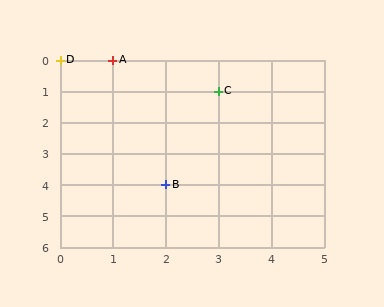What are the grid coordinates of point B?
Point B is at grid coordinates (2, 4).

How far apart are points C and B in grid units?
Points C and B are 1 column and 3 rows apart (about 3.2 grid units diagonally).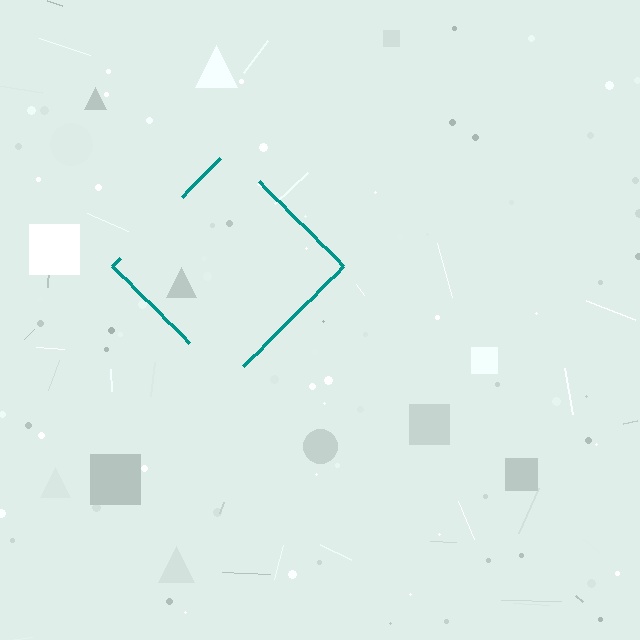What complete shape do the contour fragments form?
The contour fragments form a diamond.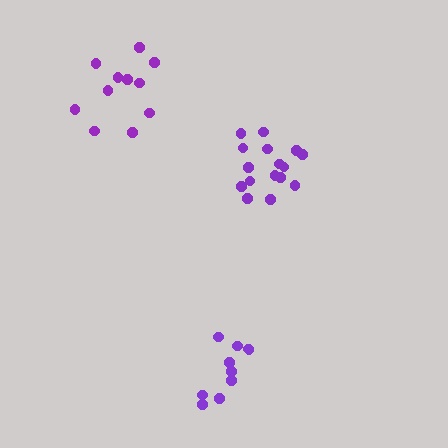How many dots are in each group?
Group 1: 16 dots, Group 2: 11 dots, Group 3: 10 dots (37 total).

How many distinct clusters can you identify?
There are 3 distinct clusters.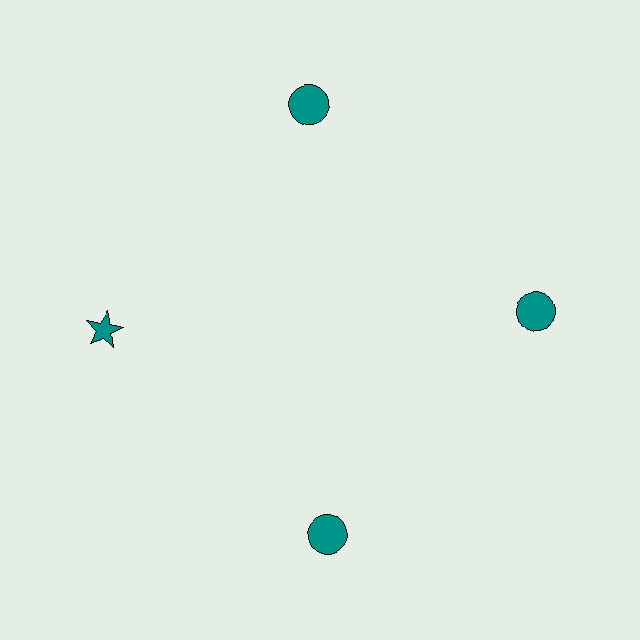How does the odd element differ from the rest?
It has a different shape: star instead of circle.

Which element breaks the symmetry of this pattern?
The teal star at roughly the 9 o'clock position breaks the symmetry. All other shapes are teal circles.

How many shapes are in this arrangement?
There are 4 shapes arranged in a ring pattern.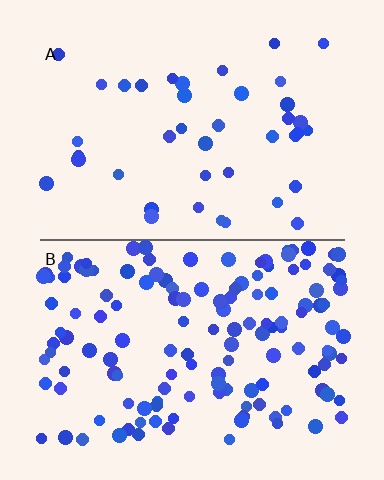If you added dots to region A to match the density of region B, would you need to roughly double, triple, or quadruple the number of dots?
Approximately triple.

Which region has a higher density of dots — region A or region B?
B (the bottom).